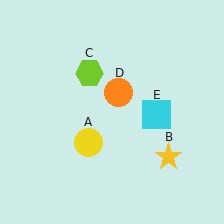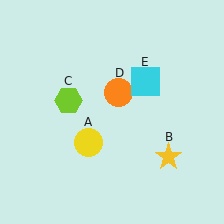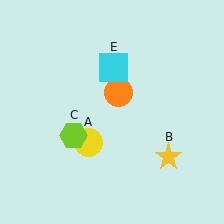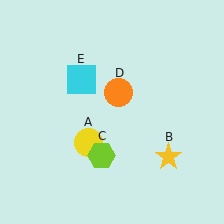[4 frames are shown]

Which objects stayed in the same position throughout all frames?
Yellow circle (object A) and yellow star (object B) and orange circle (object D) remained stationary.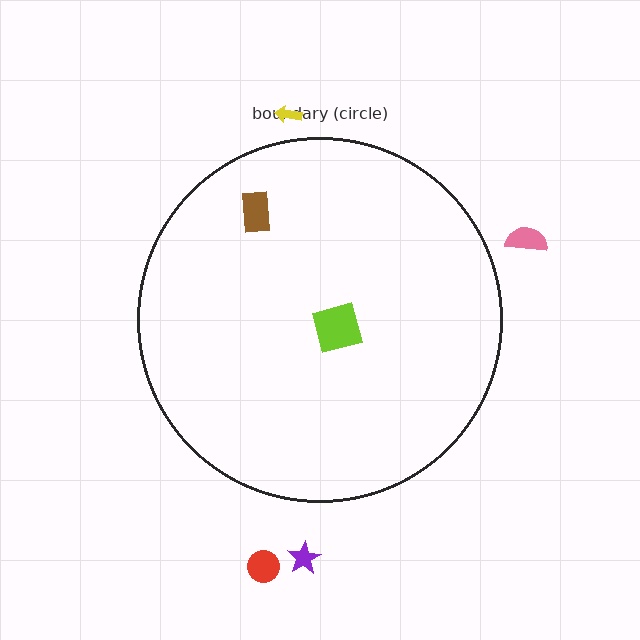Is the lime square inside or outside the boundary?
Inside.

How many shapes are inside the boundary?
2 inside, 4 outside.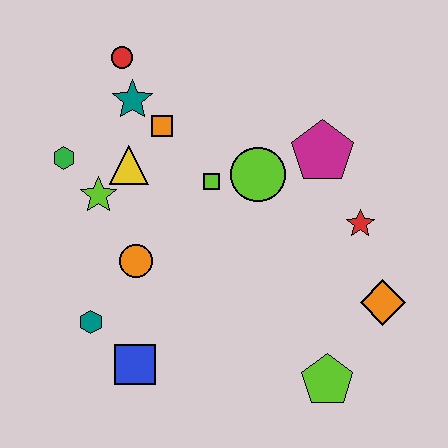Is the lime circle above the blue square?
Yes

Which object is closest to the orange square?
The teal star is closest to the orange square.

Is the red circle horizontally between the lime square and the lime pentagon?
No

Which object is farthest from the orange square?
The lime pentagon is farthest from the orange square.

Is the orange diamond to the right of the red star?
Yes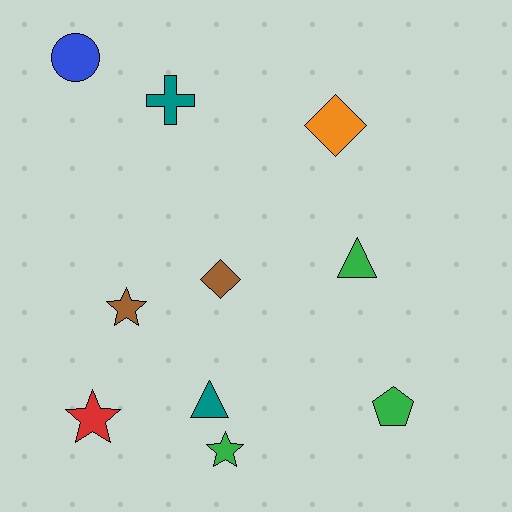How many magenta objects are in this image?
There are no magenta objects.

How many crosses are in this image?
There is 1 cross.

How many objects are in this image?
There are 10 objects.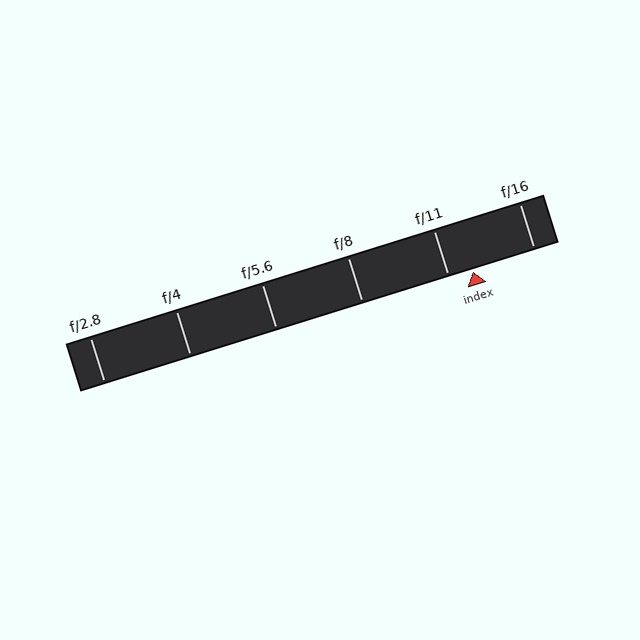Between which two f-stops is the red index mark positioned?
The index mark is between f/11 and f/16.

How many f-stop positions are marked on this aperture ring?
There are 6 f-stop positions marked.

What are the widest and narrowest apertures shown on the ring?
The widest aperture shown is f/2.8 and the narrowest is f/16.